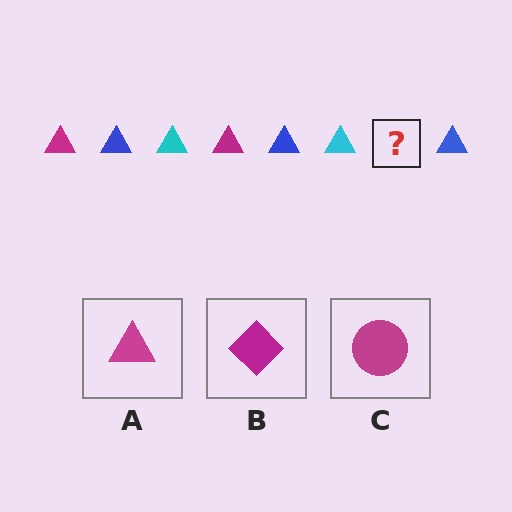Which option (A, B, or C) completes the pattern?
A.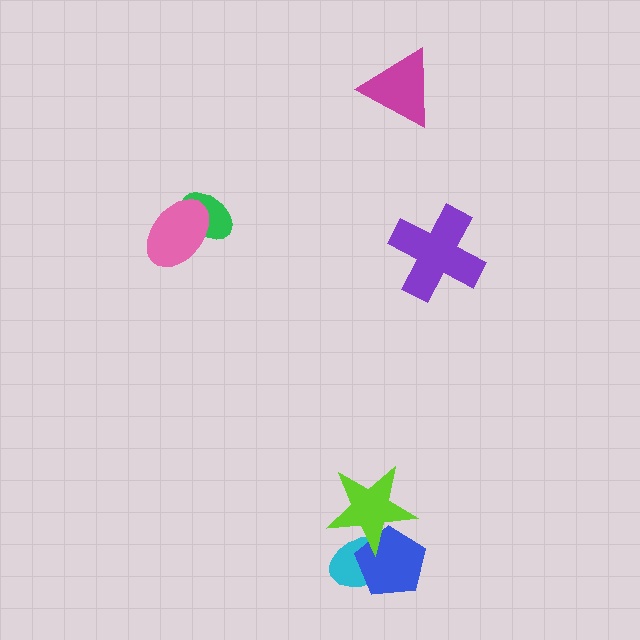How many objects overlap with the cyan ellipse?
2 objects overlap with the cyan ellipse.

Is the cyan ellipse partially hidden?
Yes, it is partially covered by another shape.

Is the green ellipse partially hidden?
Yes, it is partially covered by another shape.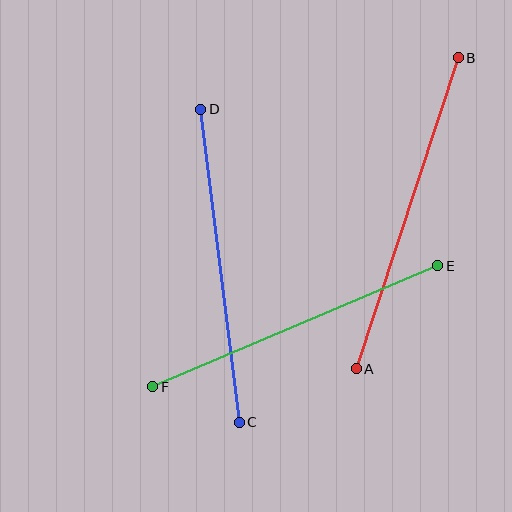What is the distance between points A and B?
The distance is approximately 327 pixels.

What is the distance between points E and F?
The distance is approximately 310 pixels.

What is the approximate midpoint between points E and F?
The midpoint is at approximately (295, 326) pixels.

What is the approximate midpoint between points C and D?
The midpoint is at approximately (220, 266) pixels.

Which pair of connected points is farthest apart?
Points A and B are farthest apart.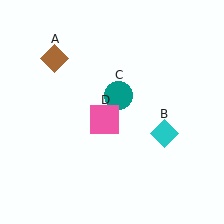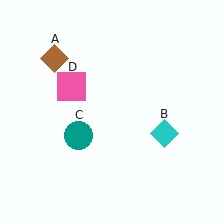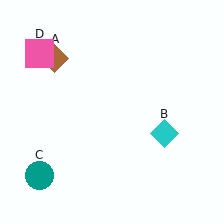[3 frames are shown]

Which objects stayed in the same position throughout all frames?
Brown diamond (object A) and cyan diamond (object B) remained stationary.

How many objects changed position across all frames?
2 objects changed position: teal circle (object C), pink square (object D).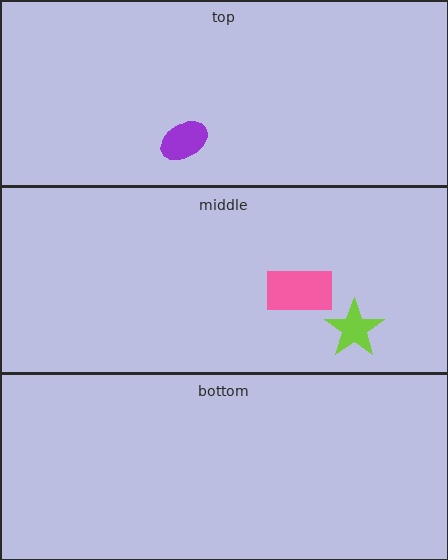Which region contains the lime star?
The middle region.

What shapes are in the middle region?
The lime star, the pink rectangle.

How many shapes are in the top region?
1.